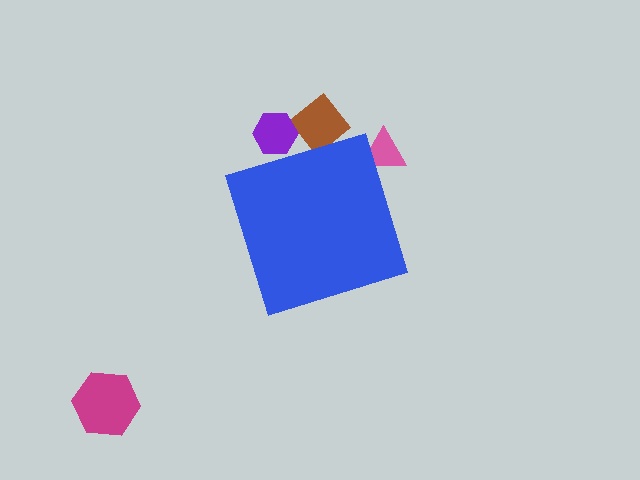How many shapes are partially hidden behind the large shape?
3 shapes are partially hidden.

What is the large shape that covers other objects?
A blue diamond.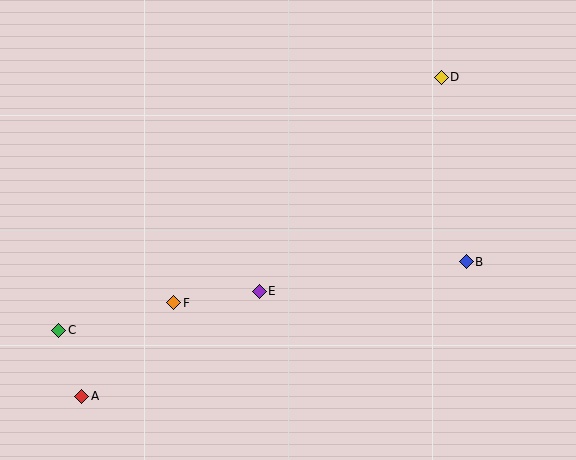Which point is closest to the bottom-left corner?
Point A is closest to the bottom-left corner.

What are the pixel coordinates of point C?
Point C is at (59, 330).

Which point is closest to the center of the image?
Point E at (259, 291) is closest to the center.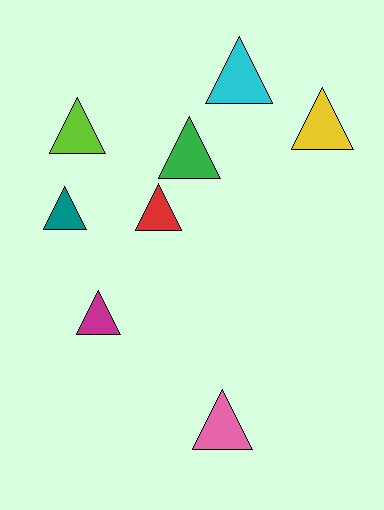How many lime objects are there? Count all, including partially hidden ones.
There is 1 lime object.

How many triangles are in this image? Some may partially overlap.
There are 8 triangles.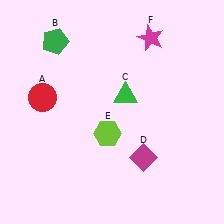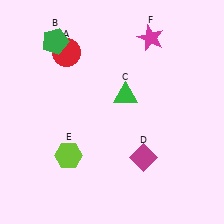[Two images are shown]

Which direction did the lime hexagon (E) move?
The lime hexagon (E) moved left.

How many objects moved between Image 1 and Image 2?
2 objects moved between the two images.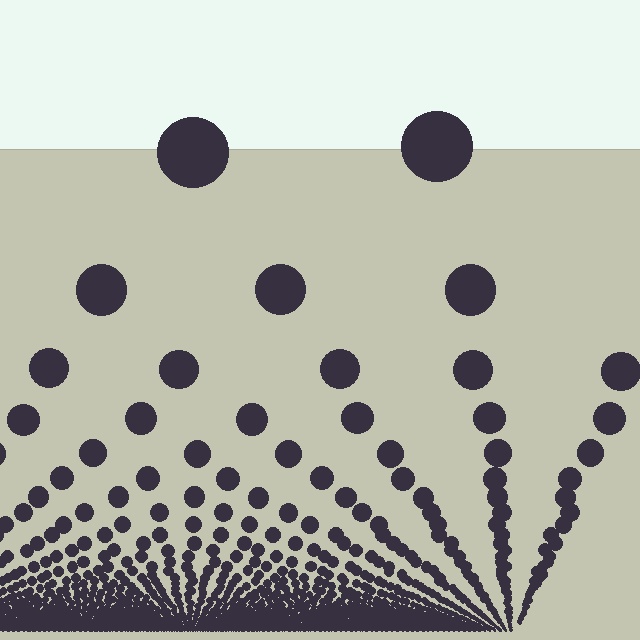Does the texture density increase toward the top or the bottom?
Density increases toward the bottom.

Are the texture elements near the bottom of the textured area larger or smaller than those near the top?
Smaller. The gradient is inverted — elements near the bottom are smaller and denser.